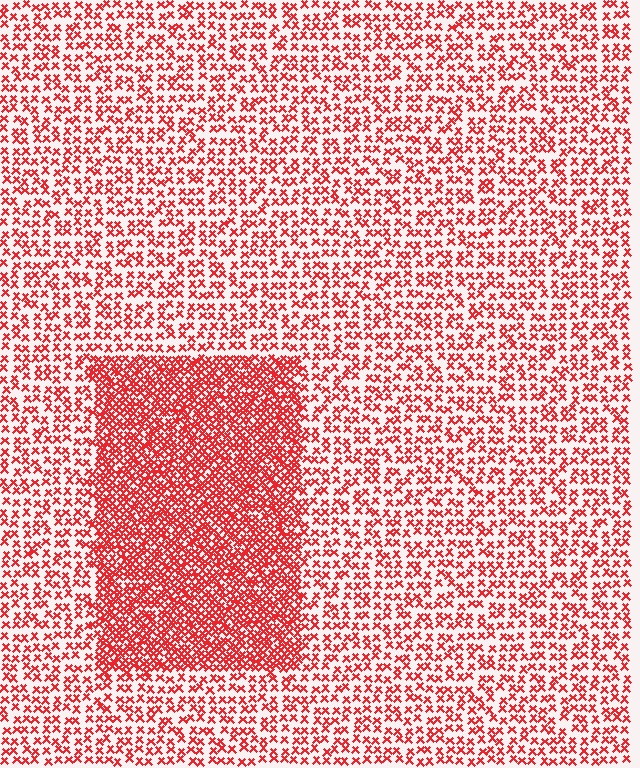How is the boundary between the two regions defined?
The boundary is defined by a change in element density (approximately 2.3x ratio). All elements are the same color, size, and shape.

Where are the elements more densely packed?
The elements are more densely packed inside the rectangle boundary.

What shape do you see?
I see a rectangle.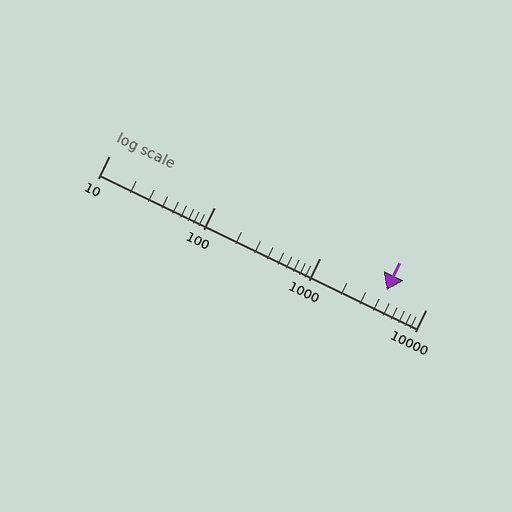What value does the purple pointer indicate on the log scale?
The pointer indicates approximately 4300.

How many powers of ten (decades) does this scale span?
The scale spans 3 decades, from 10 to 10000.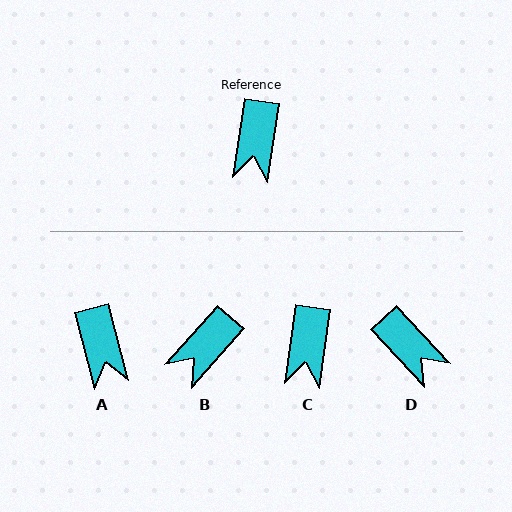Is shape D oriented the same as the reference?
No, it is off by about 51 degrees.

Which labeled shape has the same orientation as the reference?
C.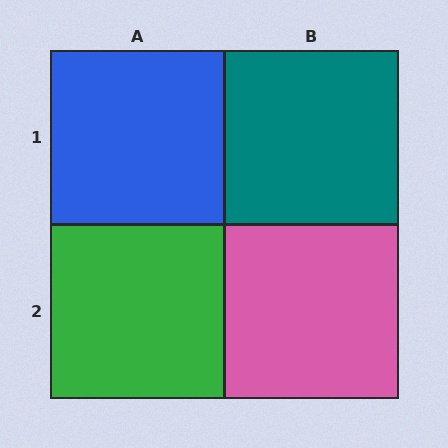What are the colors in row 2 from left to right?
Green, pink.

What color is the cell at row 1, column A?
Blue.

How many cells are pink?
1 cell is pink.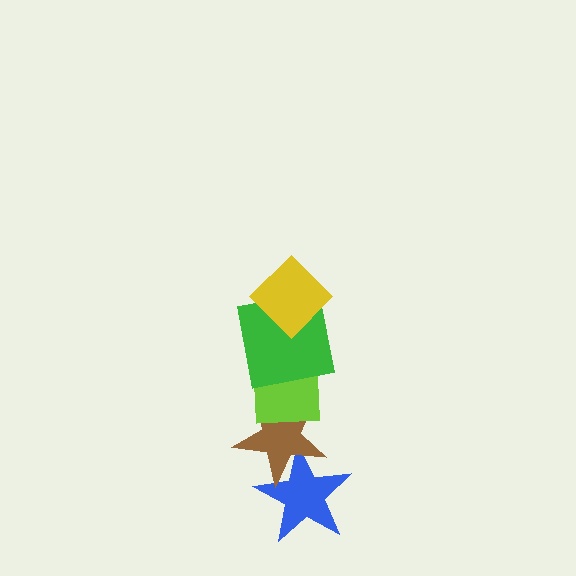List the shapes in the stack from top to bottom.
From top to bottom: the yellow diamond, the green square, the lime square, the brown star, the blue star.